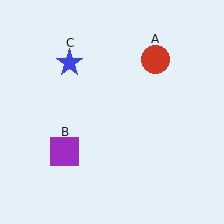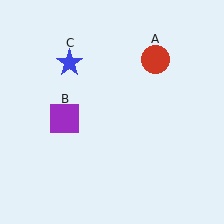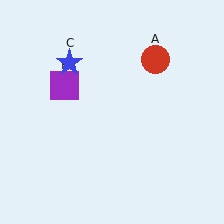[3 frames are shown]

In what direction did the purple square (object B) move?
The purple square (object B) moved up.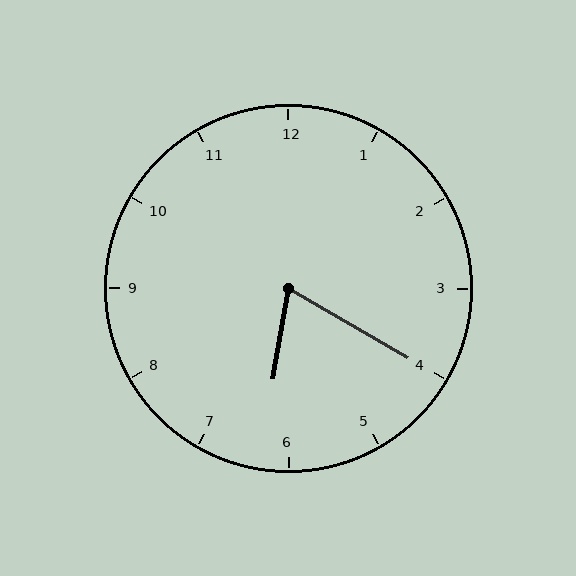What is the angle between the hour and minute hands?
Approximately 70 degrees.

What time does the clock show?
6:20.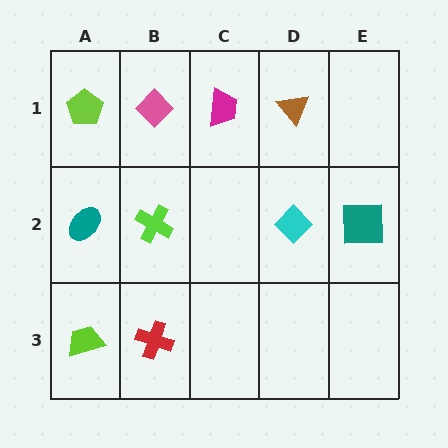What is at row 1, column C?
A magenta trapezoid.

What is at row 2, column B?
A lime cross.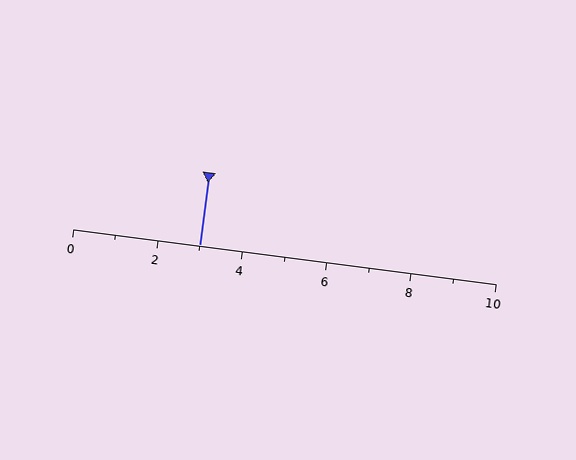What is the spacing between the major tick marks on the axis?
The major ticks are spaced 2 apart.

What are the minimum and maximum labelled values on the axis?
The axis runs from 0 to 10.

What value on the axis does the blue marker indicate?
The marker indicates approximately 3.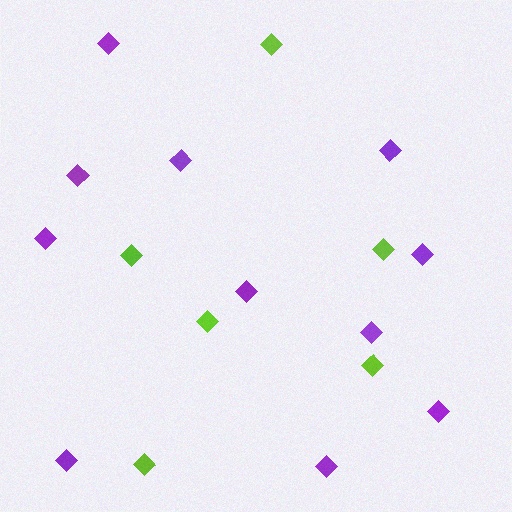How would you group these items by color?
There are 2 groups: one group of lime diamonds (6) and one group of purple diamonds (11).